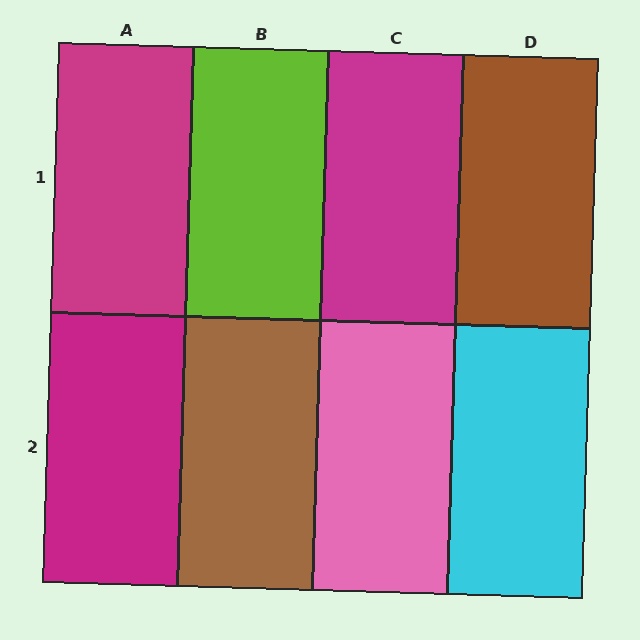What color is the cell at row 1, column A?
Magenta.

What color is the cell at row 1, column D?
Brown.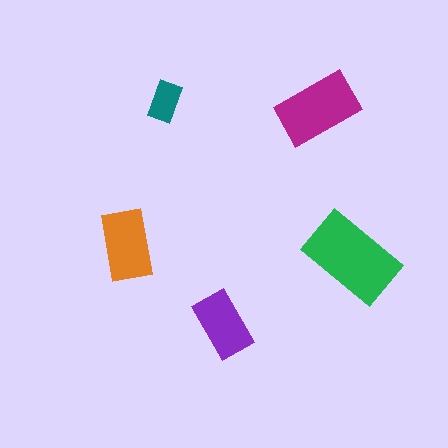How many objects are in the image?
There are 5 objects in the image.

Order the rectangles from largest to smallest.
the green one, the magenta one, the orange one, the purple one, the teal one.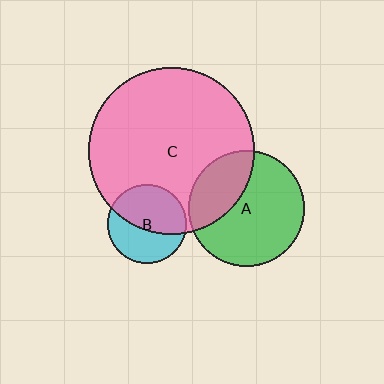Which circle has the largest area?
Circle C (pink).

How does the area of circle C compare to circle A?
Approximately 2.0 times.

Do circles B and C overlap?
Yes.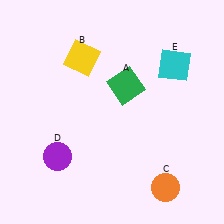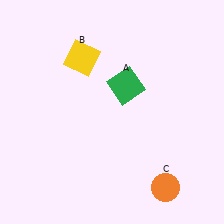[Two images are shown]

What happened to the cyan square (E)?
The cyan square (E) was removed in Image 2. It was in the top-right area of Image 1.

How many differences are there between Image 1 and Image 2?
There are 2 differences between the two images.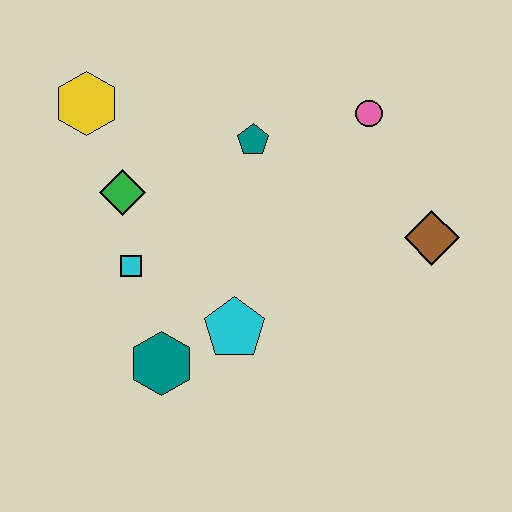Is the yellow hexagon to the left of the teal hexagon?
Yes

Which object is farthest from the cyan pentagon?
The yellow hexagon is farthest from the cyan pentagon.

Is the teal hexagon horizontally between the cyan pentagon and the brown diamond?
No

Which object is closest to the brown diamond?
The pink circle is closest to the brown diamond.